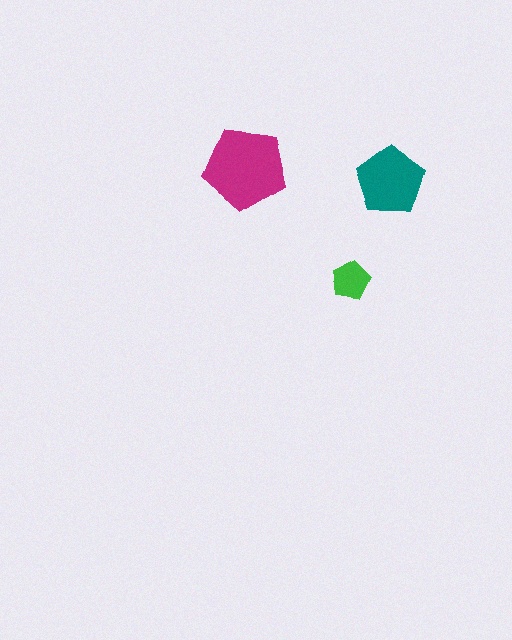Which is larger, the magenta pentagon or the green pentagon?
The magenta one.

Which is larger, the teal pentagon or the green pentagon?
The teal one.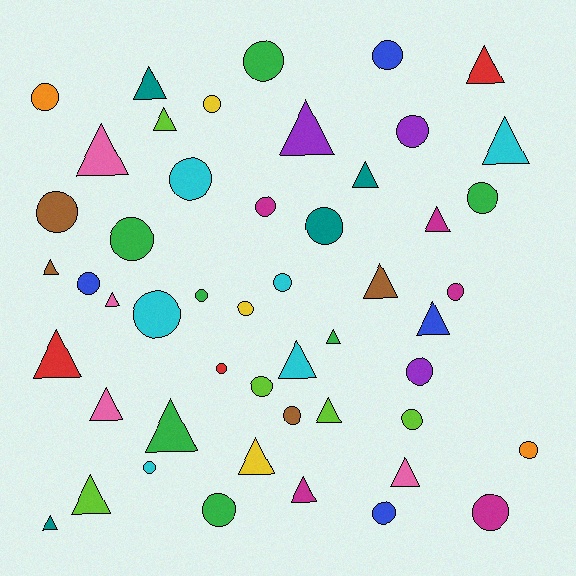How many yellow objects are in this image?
There are 3 yellow objects.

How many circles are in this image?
There are 27 circles.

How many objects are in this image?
There are 50 objects.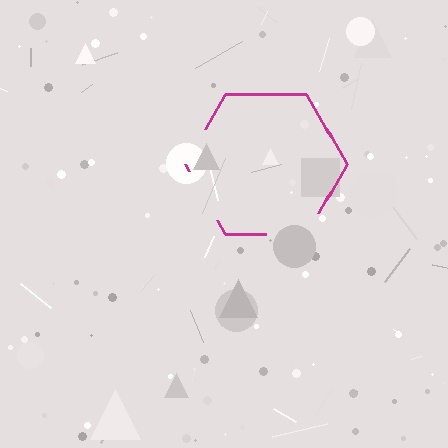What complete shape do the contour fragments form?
The contour fragments form a hexagon.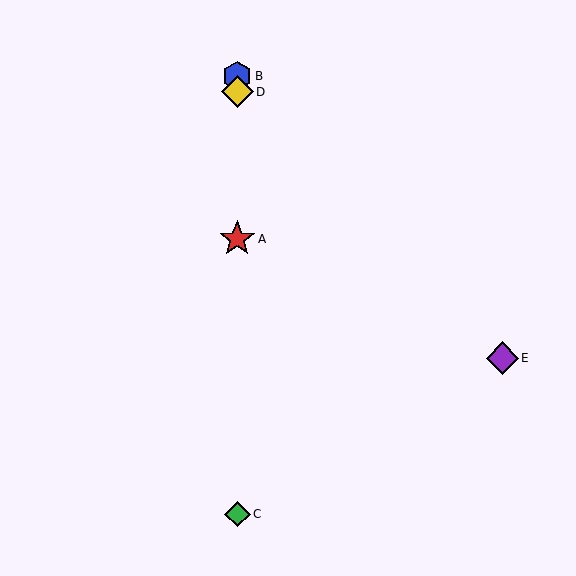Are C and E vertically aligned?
No, C is at x≈237 and E is at x≈502.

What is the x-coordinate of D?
Object D is at x≈237.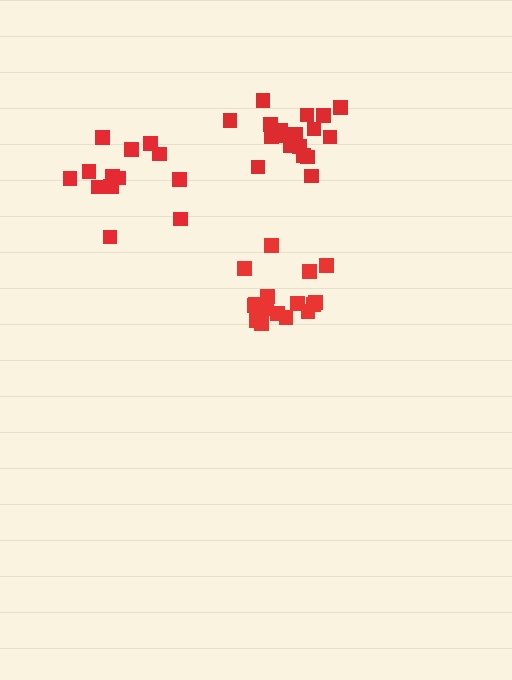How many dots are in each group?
Group 1: 18 dots, Group 2: 14 dots, Group 3: 17 dots (49 total).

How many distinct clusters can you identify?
There are 3 distinct clusters.